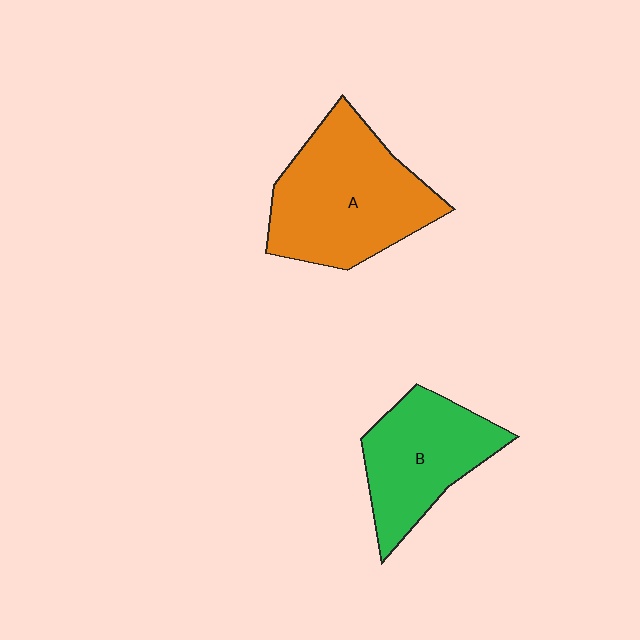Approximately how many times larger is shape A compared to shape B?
Approximately 1.4 times.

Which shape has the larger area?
Shape A (orange).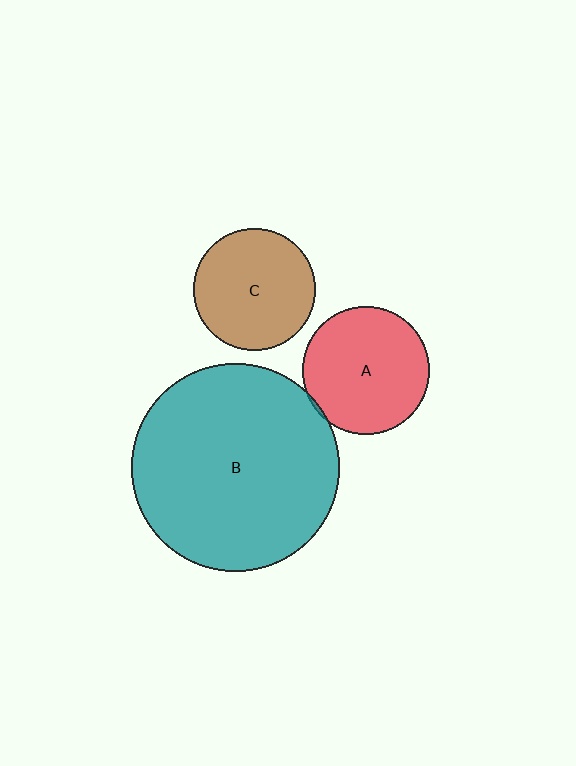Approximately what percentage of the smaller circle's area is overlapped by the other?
Approximately 5%.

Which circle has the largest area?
Circle B (teal).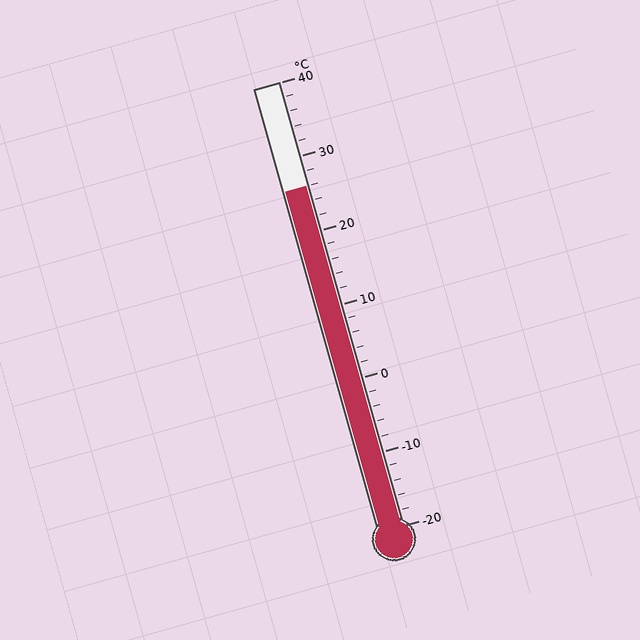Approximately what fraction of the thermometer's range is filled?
The thermometer is filled to approximately 75% of its range.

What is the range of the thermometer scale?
The thermometer scale ranges from -20°C to 40°C.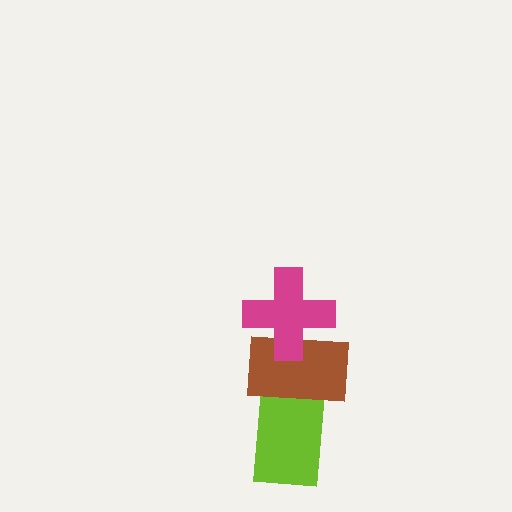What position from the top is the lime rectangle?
The lime rectangle is 3rd from the top.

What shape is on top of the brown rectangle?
The magenta cross is on top of the brown rectangle.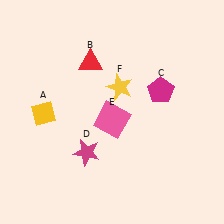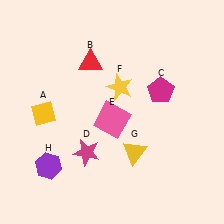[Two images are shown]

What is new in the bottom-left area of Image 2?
A purple hexagon (H) was added in the bottom-left area of Image 2.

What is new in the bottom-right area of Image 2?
A yellow triangle (G) was added in the bottom-right area of Image 2.